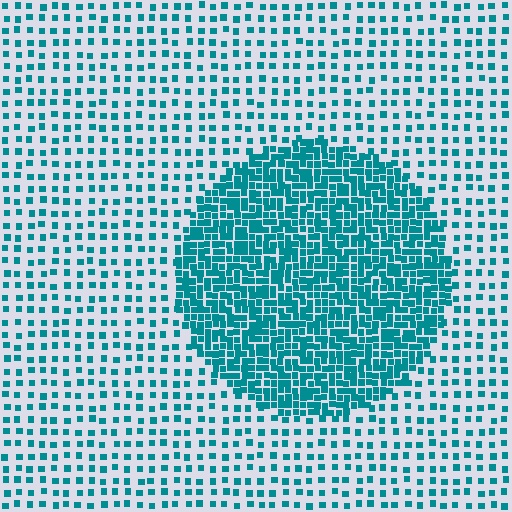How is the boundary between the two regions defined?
The boundary is defined by a change in element density (approximately 2.8x ratio). All elements are the same color, size, and shape.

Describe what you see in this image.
The image contains small teal elements arranged at two different densities. A circle-shaped region is visible where the elements are more densely packed than the surrounding area.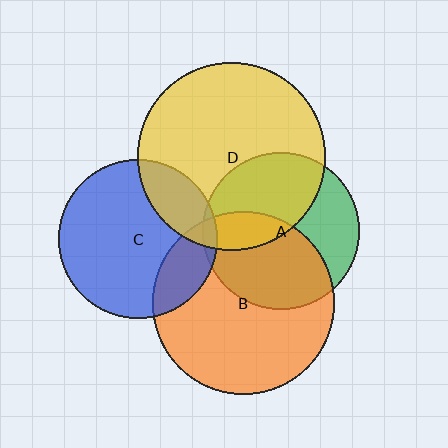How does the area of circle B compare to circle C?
Approximately 1.3 times.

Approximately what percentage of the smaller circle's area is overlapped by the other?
Approximately 10%.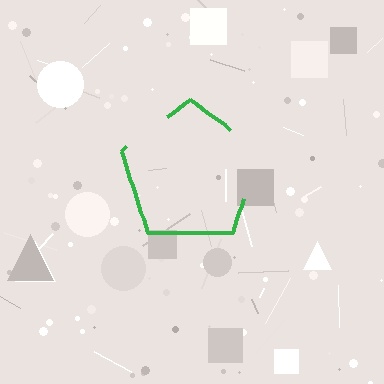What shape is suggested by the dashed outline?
The dashed outline suggests a pentagon.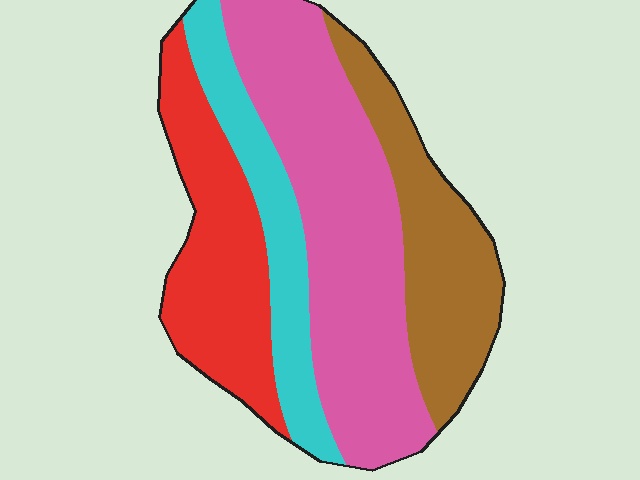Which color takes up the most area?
Pink, at roughly 40%.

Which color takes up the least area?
Cyan, at roughly 15%.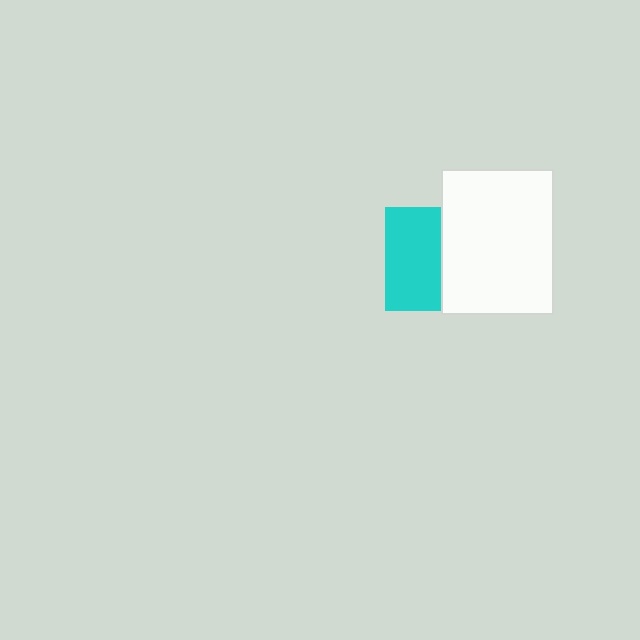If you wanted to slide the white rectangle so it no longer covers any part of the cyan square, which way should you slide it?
Slide it right — that is the most direct way to separate the two shapes.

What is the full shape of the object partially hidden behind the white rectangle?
The partially hidden object is a cyan square.